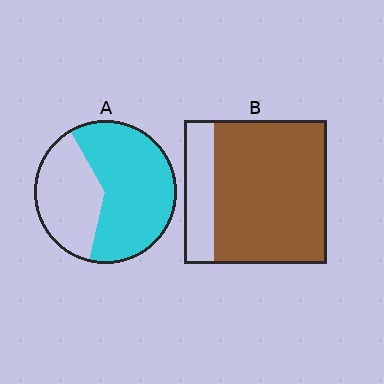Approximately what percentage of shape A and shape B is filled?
A is approximately 60% and B is approximately 80%.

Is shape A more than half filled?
Yes.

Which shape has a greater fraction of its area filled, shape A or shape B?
Shape B.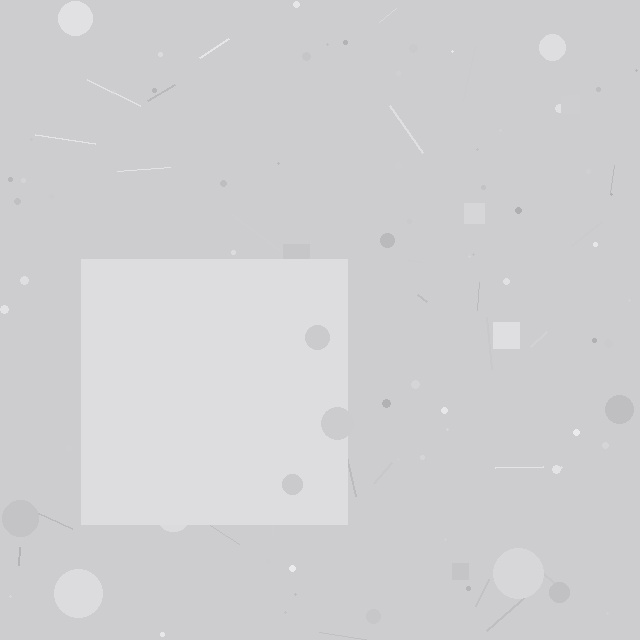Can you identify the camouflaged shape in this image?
The camouflaged shape is a square.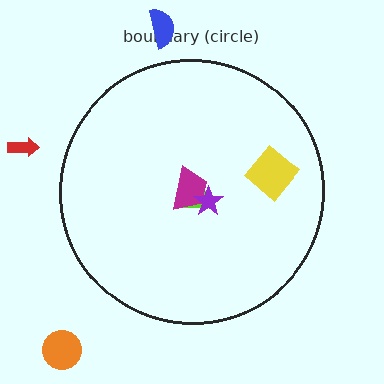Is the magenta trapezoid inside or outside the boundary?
Inside.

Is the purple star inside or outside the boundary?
Inside.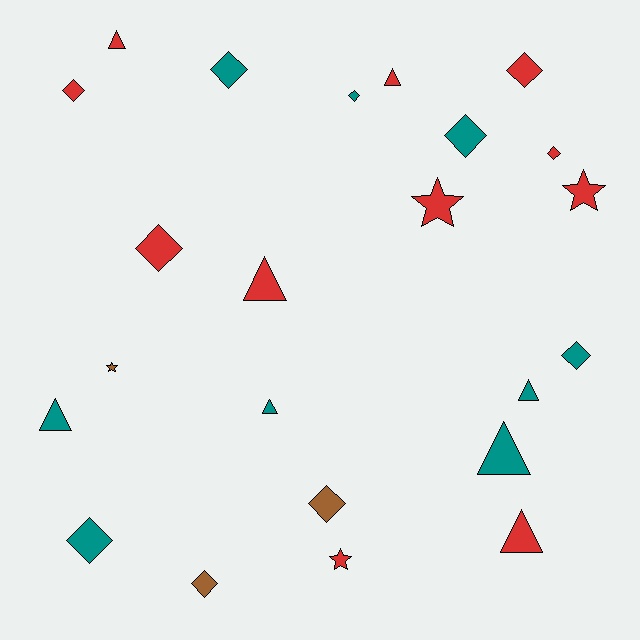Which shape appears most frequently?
Diamond, with 11 objects.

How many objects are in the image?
There are 23 objects.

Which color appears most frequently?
Red, with 11 objects.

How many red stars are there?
There are 3 red stars.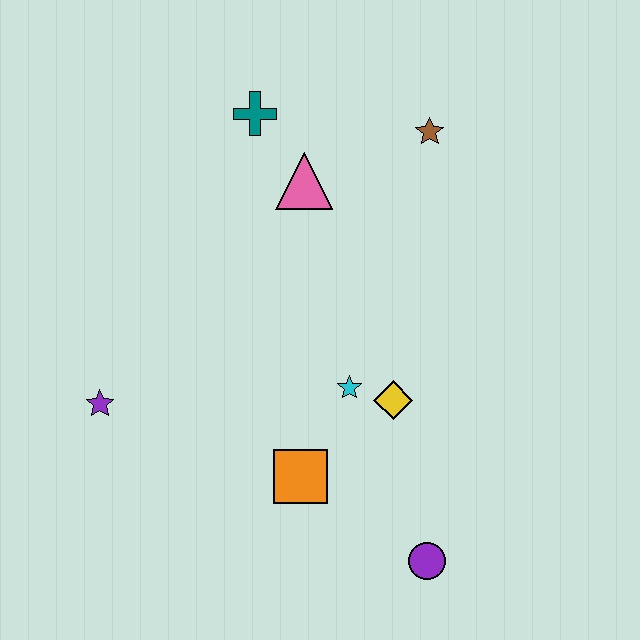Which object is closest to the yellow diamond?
The cyan star is closest to the yellow diamond.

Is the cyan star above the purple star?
Yes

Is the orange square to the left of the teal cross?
No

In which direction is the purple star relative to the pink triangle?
The purple star is below the pink triangle.